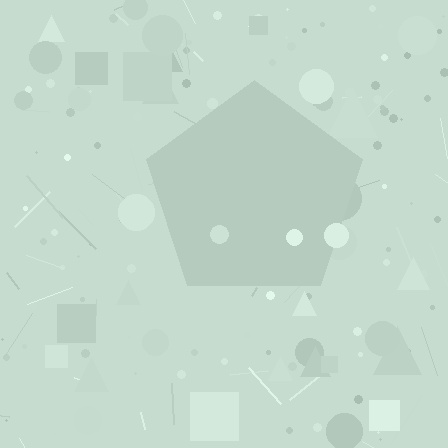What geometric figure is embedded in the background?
A pentagon is embedded in the background.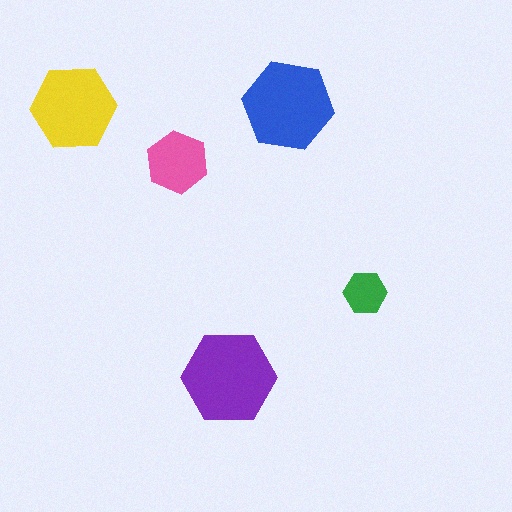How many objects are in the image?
There are 5 objects in the image.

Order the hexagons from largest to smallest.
the purple one, the blue one, the yellow one, the pink one, the green one.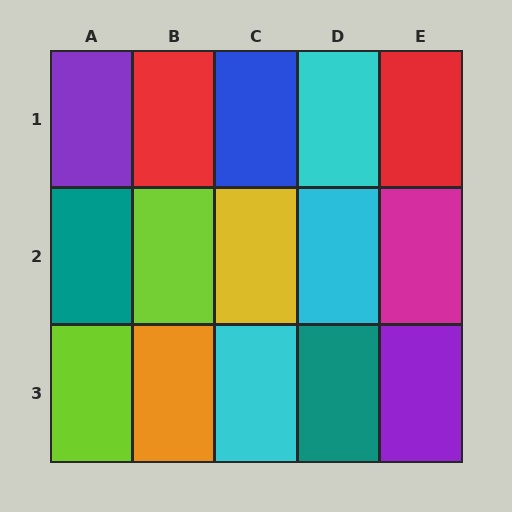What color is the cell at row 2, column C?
Yellow.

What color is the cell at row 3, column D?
Teal.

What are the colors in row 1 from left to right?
Purple, red, blue, cyan, red.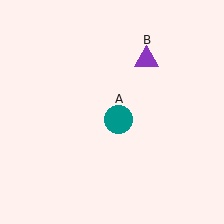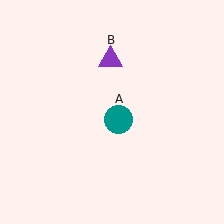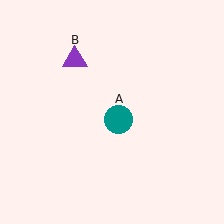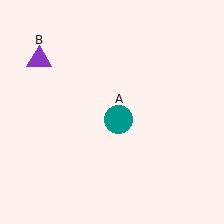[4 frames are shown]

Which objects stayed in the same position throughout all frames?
Teal circle (object A) remained stationary.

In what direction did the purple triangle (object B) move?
The purple triangle (object B) moved left.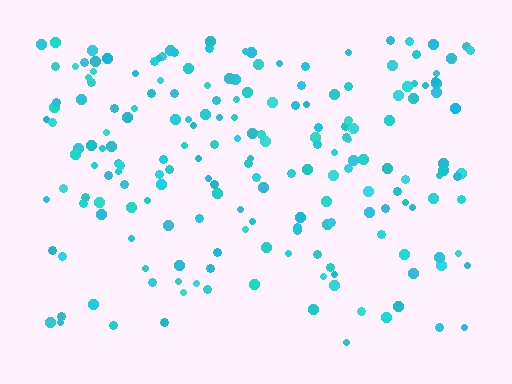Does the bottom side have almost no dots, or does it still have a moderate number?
Still a moderate number, just noticeably fewer than the top.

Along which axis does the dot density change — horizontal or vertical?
Vertical.